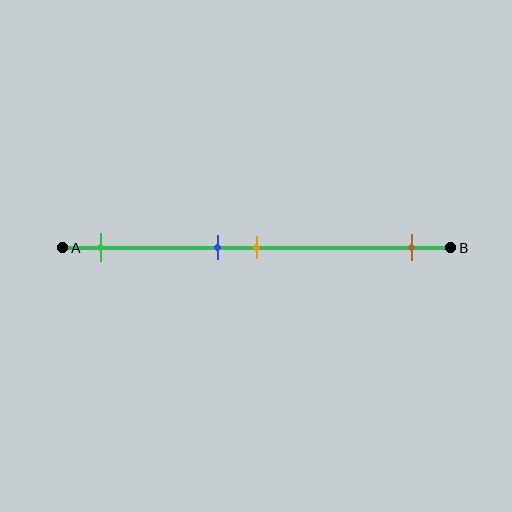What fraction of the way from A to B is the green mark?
The green mark is approximately 10% (0.1) of the way from A to B.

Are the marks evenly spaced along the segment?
No, the marks are not evenly spaced.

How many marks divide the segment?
There are 4 marks dividing the segment.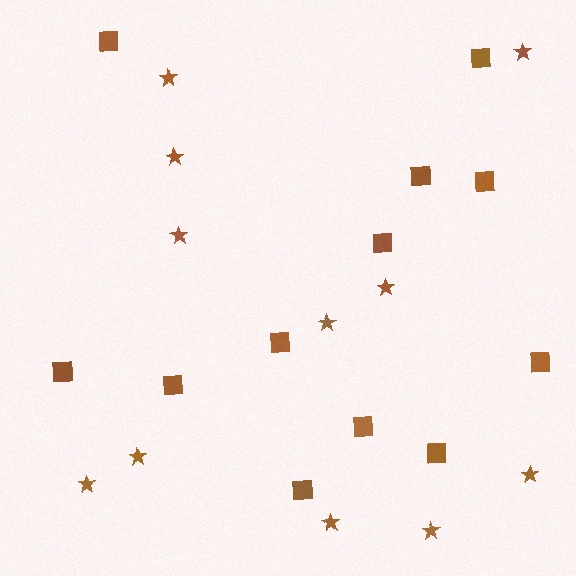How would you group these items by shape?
There are 2 groups: one group of squares (12) and one group of stars (11).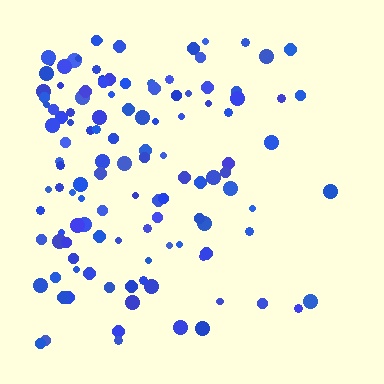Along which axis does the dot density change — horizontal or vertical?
Horizontal.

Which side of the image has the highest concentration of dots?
The left.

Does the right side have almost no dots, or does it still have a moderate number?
Still a moderate number, just noticeably fewer than the left.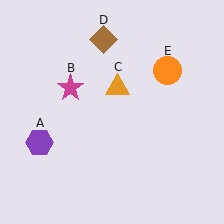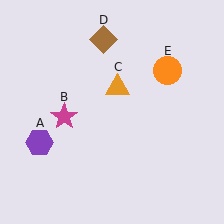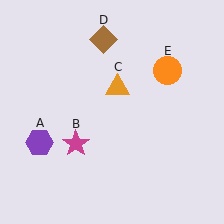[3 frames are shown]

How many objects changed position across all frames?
1 object changed position: magenta star (object B).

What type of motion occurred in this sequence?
The magenta star (object B) rotated counterclockwise around the center of the scene.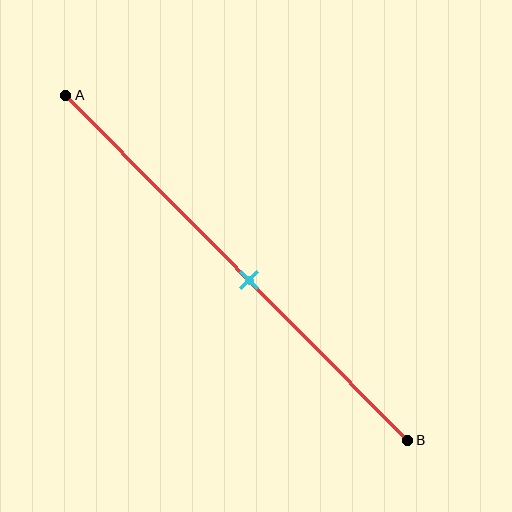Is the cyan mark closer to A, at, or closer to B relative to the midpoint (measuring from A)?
The cyan mark is closer to point B than the midpoint of segment AB.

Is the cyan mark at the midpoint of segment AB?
No, the mark is at about 55% from A, not at the 50% midpoint.